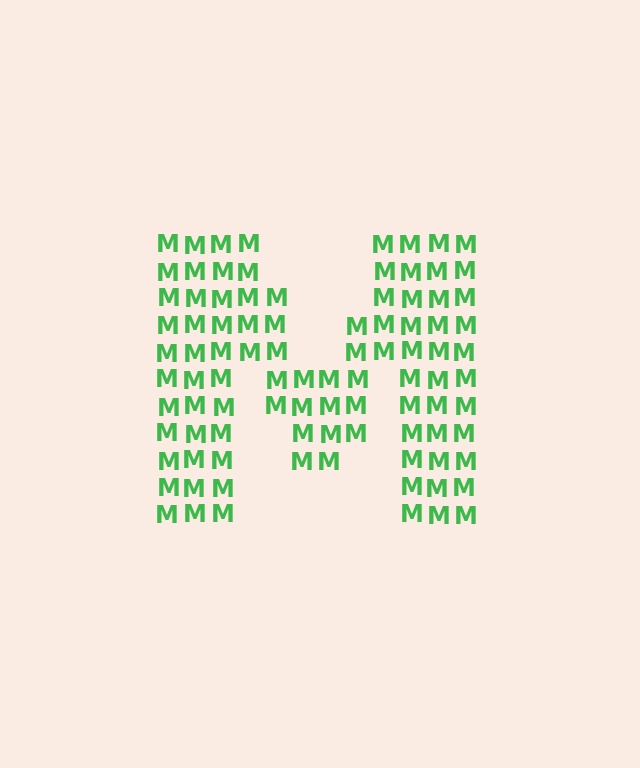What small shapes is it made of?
It is made of small letter M's.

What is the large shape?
The large shape is the letter M.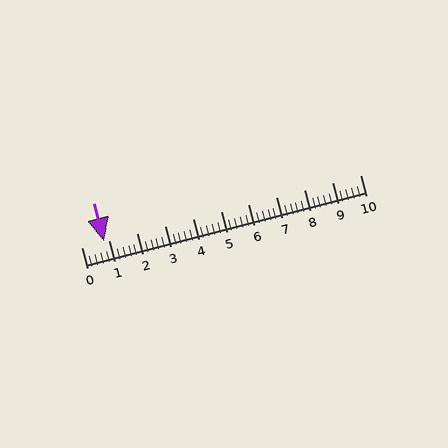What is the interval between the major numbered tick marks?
The major tick marks are spaced 1 units apart.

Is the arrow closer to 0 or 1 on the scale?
The arrow is closer to 1.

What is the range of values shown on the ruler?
The ruler shows values from 0 to 10.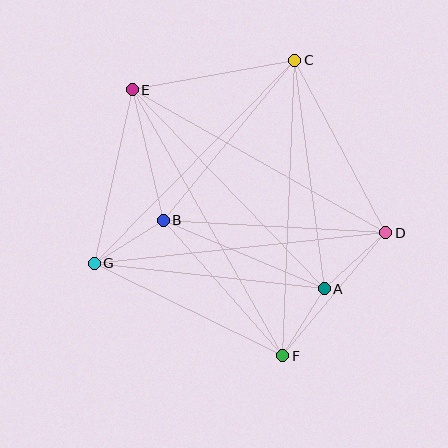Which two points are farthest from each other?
Points E and F are farthest from each other.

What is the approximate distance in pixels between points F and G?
The distance between F and G is approximately 210 pixels.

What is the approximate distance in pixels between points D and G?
The distance between D and G is approximately 293 pixels.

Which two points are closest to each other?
Points A and F are closest to each other.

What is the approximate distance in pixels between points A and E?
The distance between A and E is approximately 277 pixels.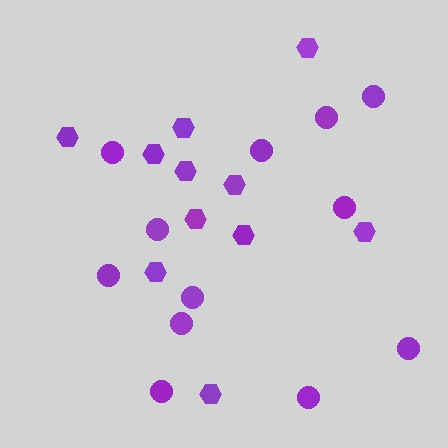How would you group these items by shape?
There are 2 groups: one group of hexagons (11) and one group of circles (12).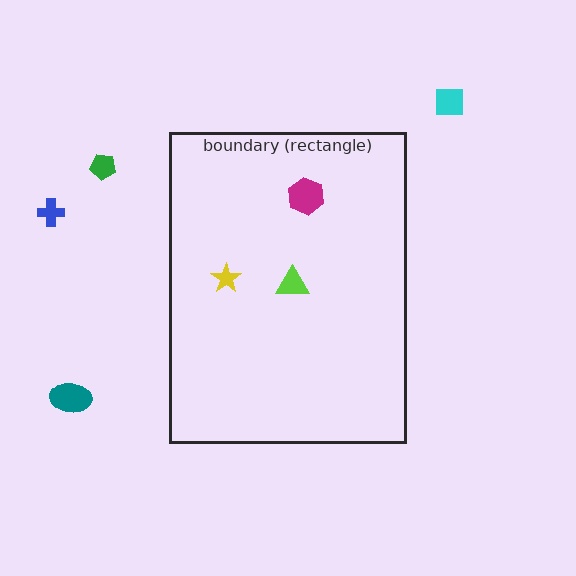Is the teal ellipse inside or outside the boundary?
Outside.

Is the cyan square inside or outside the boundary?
Outside.